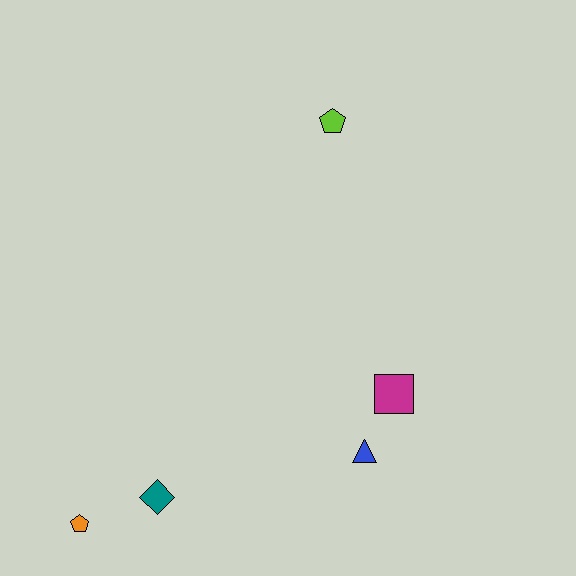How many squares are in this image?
There is 1 square.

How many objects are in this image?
There are 5 objects.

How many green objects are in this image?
There are no green objects.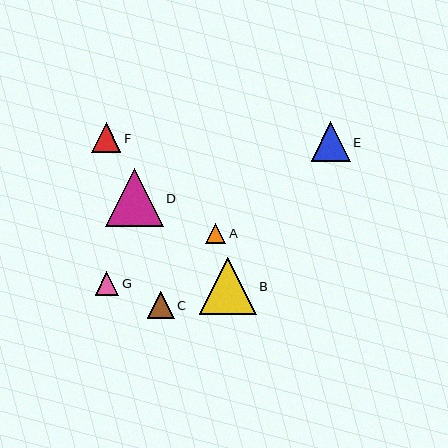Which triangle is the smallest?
Triangle A is the smallest with a size of approximately 20 pixels.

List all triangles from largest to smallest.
From largest to smallest: D, B, E, F, C, G, A.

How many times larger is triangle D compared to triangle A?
Triangle D is approximately 2.9 times the size of triangle A.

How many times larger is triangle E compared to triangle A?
Triangle E is approximately 1.9 times the size of triangle A.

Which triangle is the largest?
Triangle D is the largest with a size of approximately 58 pixels.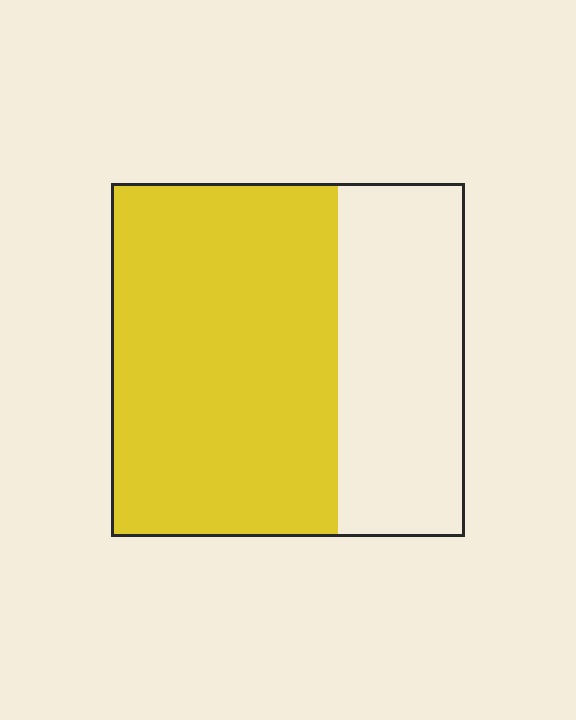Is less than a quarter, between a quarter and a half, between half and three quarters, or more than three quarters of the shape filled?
Between half and three quarters.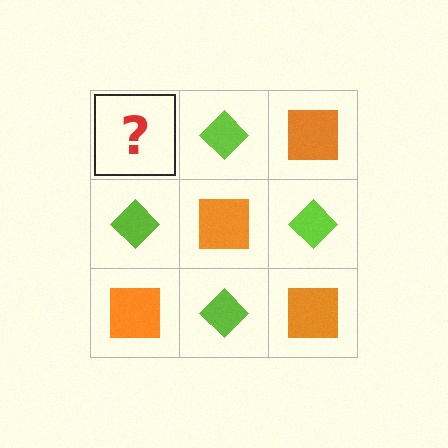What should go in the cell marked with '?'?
The missing cell should contain an orange square.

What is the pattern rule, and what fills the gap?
The rule is that it alternates orange square and lime diamond in a checkerboard pattern. The gap should be filled with an orange square.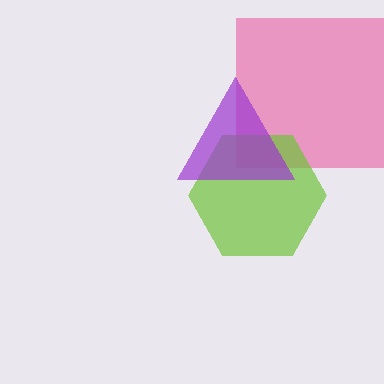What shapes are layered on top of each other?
The layered shapes are: a pink square, a lime hexagon, a purple triangle.